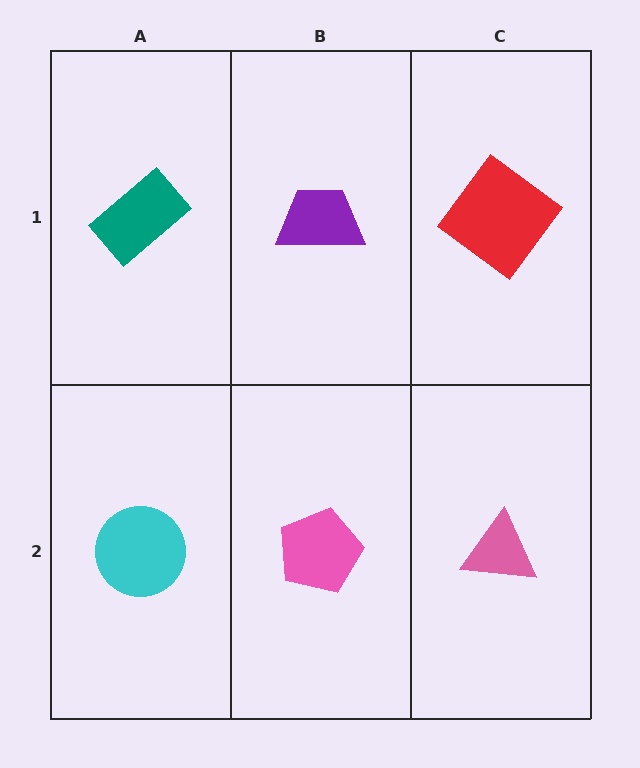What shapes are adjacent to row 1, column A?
A cyan circle (row 2, column A), a purple trapezoid (row 1, column B).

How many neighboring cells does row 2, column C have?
2.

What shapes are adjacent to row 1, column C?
A pink triangle (row 2, column C), a purple trapezoid (row 1, column B).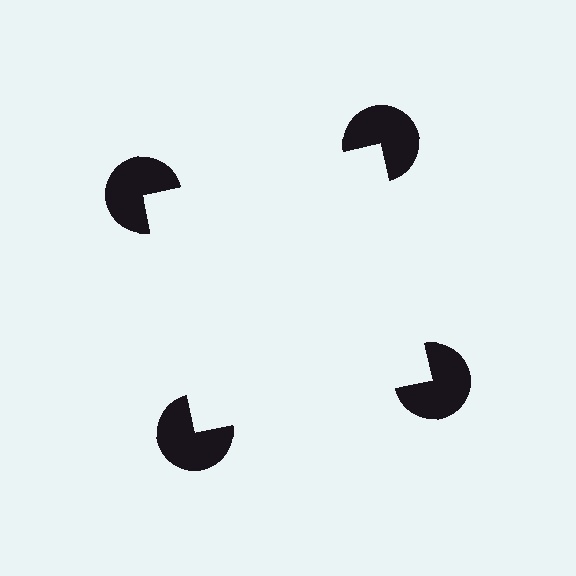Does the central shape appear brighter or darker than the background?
It typically appears slightly brighter than the background, even though no actual brightness change is drawn.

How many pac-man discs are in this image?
There are 4 — one at each vertex of the illusory square.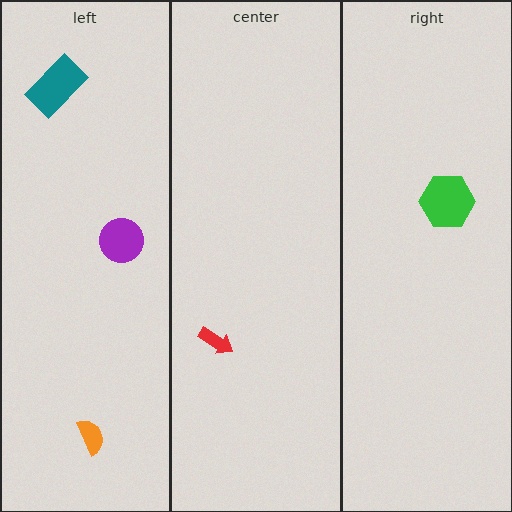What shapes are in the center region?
The red arrow.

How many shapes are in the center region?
1.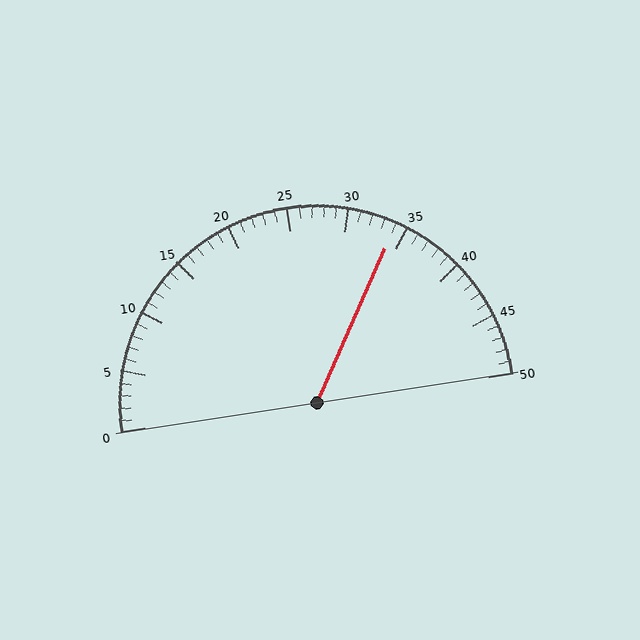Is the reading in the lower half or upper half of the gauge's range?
The reading is in the upper half of the range (0 to 50).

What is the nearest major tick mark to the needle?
The nearest major tick mark is 35.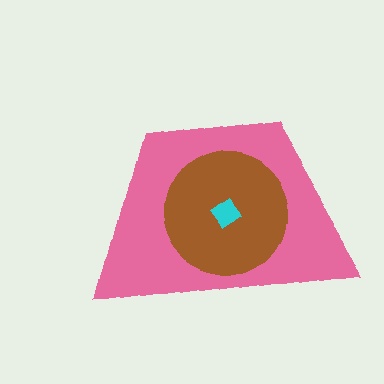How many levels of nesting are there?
3.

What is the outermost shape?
The pink trapezoid.